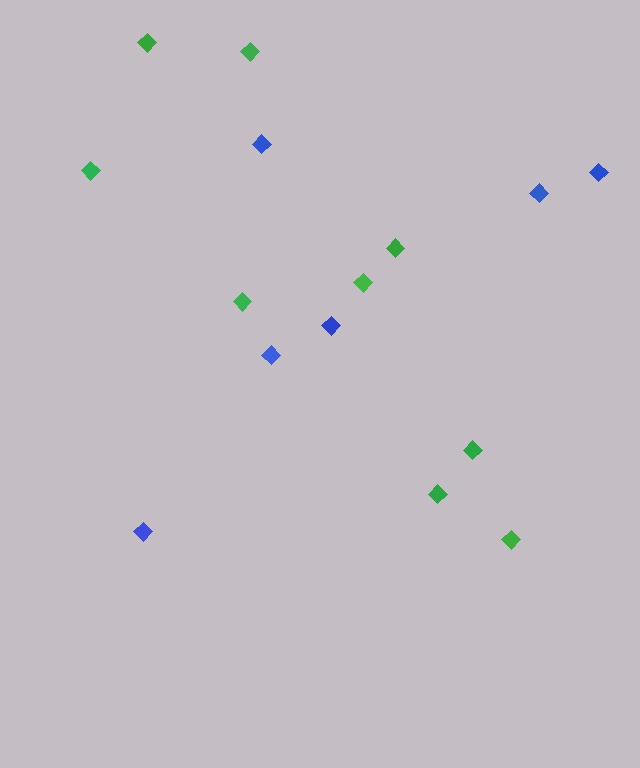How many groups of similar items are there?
There are 2 groups: one group of green diamonds (9) and one group of blue diamonds (6).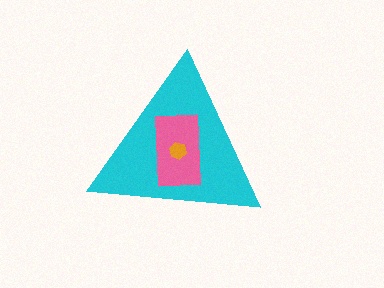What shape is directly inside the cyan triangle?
The pink rectangle.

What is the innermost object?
The orange hexagon.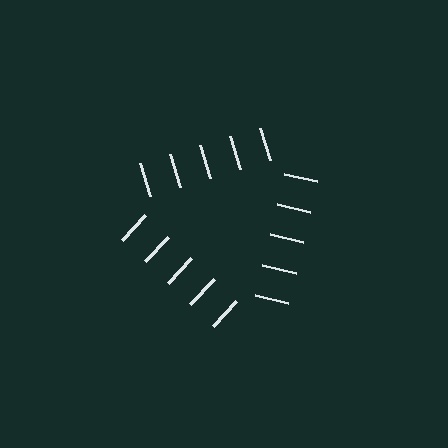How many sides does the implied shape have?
3 sides — the line-ends trace a triangle.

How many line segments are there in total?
15 — 5 along each of the 3 edges.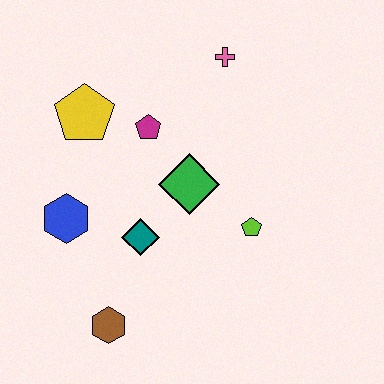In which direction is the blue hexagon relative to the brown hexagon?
The blue hexagon is above the brown hexagon.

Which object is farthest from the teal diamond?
The pink cross is farthest from the teal diamond.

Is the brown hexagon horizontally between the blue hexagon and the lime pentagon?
Yes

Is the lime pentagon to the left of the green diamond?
No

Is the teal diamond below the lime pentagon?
Yes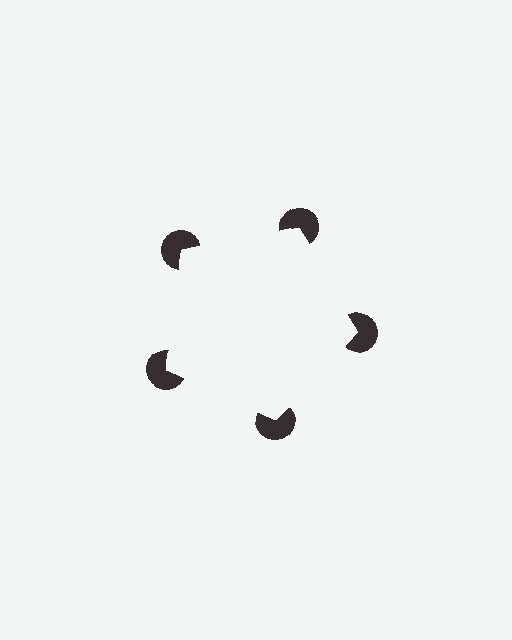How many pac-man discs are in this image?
There are 5 — one at each vertex of the illusory pentagon.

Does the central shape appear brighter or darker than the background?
It typically appears slightly brighter than the background, even though no actual brightness change is drawn.